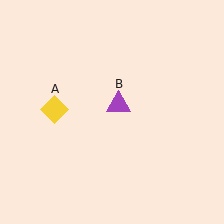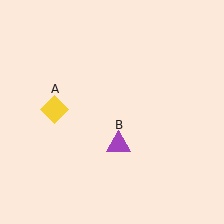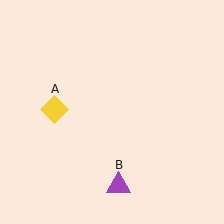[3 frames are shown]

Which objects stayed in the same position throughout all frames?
Yellow diamond (object A) remained stationary.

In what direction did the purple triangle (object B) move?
The purple triangle (object B) moved down.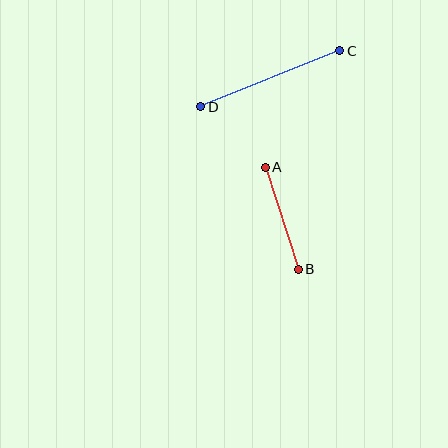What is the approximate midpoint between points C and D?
The midpoint is at approximately (270, 79) pixels.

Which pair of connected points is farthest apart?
Points C and D are farthest apart.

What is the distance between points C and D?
The distance is approximately 150 pixels.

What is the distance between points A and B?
The distance is approximately 107 pixels.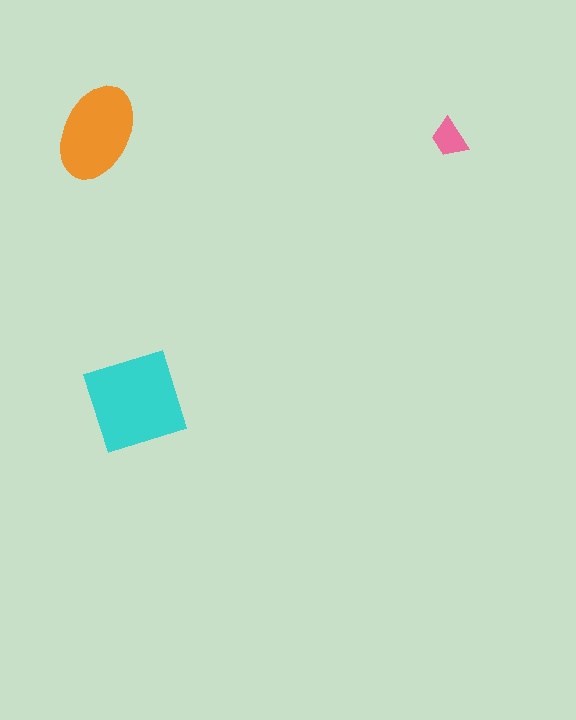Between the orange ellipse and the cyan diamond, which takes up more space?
The cyan diamond.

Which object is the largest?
The cyan diamond.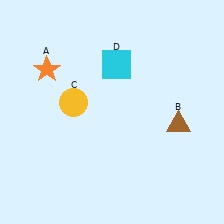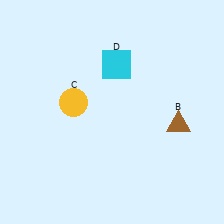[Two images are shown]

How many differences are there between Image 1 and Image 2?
There is 1 difference between the two images.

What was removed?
The orange star (A) was removed in Image 2.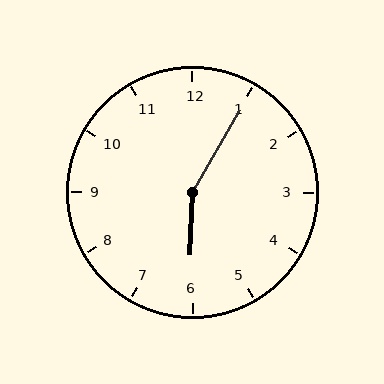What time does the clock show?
6:05.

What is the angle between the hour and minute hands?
Approximately 152 degrees.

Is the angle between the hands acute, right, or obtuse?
It is obtuse.